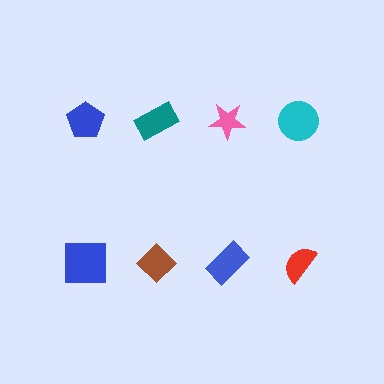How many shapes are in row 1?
4 shapes.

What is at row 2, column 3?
A blue rectangle.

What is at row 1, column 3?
A pink star.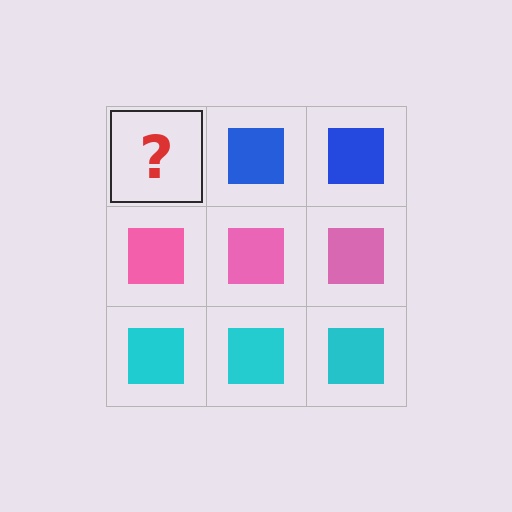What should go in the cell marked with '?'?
The missing cell should contain a blue square.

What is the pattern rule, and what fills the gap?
The rule is that each row has a consistent color. The gap should be filled with a blue square.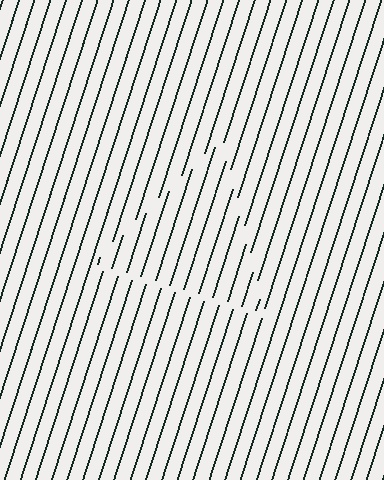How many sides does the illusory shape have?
3 sides — the line-ends trace a triangle.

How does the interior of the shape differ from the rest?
The interior of the shape contains the same grating, shifted by half a period — the contour is defined by the phase discontinuity where line-ends from the inner and outer gratings abut.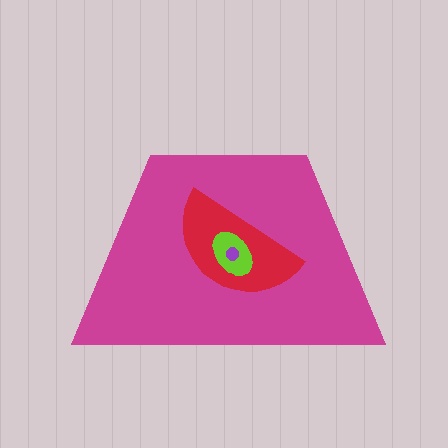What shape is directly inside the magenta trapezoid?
The red semicircle.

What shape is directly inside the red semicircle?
The lime ellipse.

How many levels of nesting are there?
4.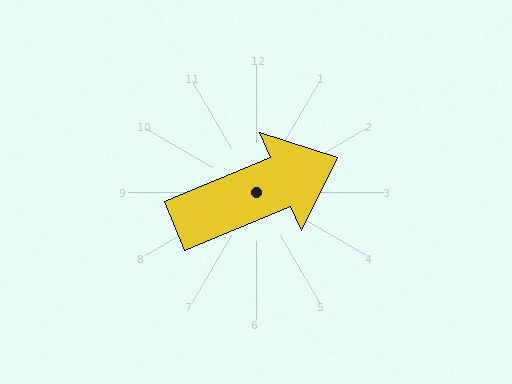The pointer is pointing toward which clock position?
Roughly 2 o'clock.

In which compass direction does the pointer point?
Northeast.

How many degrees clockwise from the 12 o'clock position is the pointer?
Approximately 67 degrees.